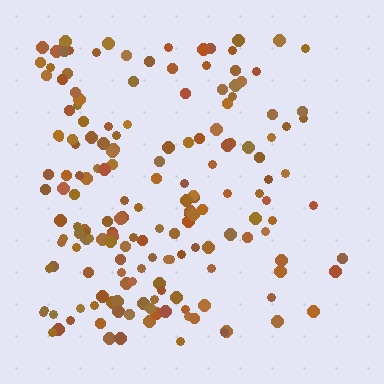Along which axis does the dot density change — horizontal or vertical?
Horizontal.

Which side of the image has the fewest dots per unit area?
The right.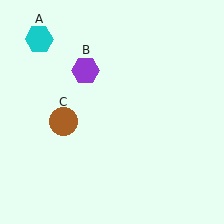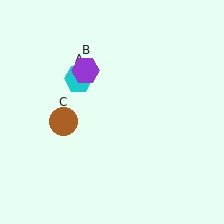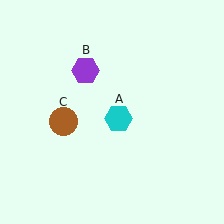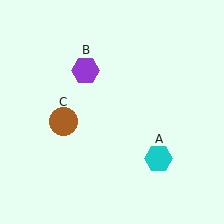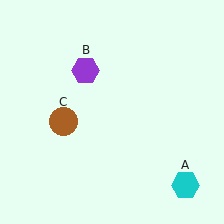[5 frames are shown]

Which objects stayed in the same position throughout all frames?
Purple hexagon (object B) and brown circle (object C) remained stationary.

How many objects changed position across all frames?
1 object changed position: cyan hexagon (object A).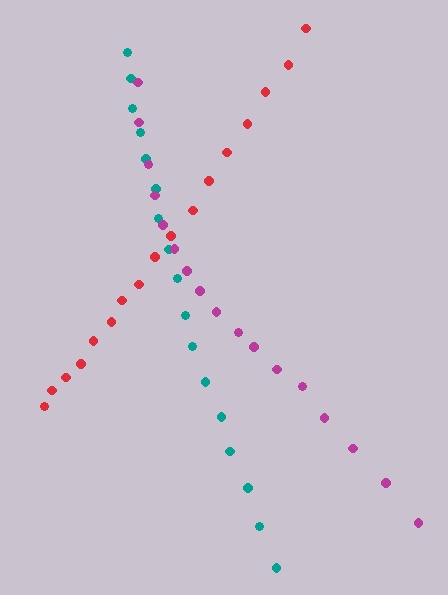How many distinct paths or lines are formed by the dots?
There are 3 distinct paths.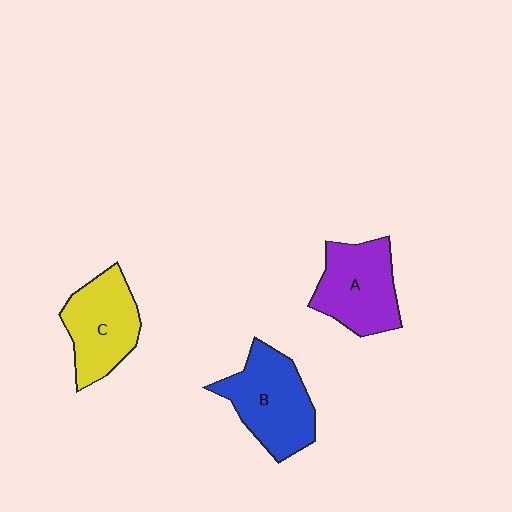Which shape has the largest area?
Shape B (blue).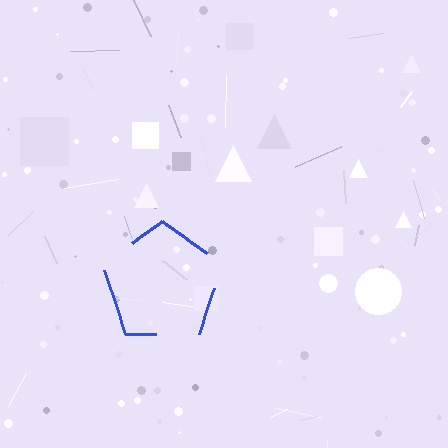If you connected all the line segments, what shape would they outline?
They would outline a pentagon.